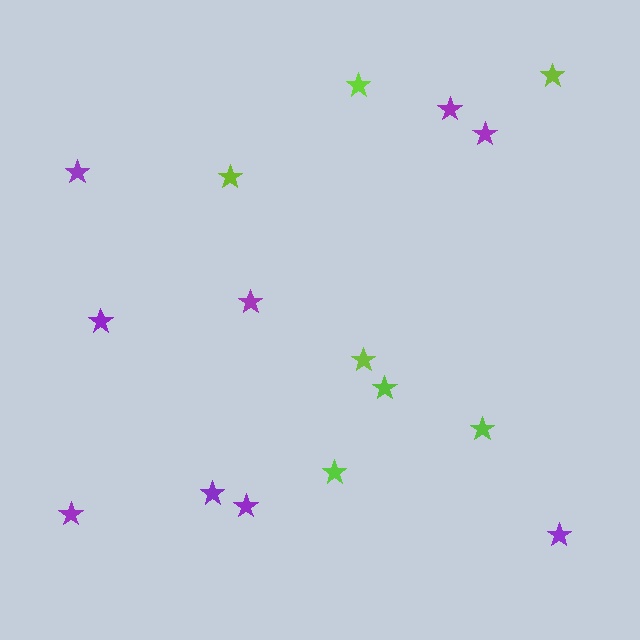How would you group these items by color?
There are 2 groups: one group of purple stars (9) and one group of lime stars (7).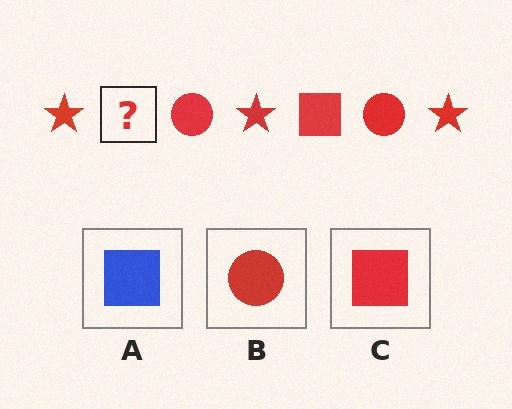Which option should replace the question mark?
Option C.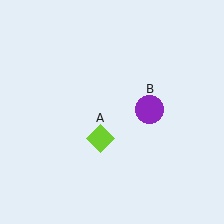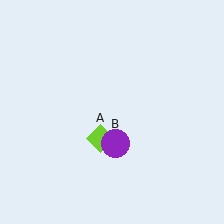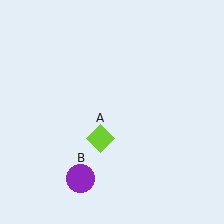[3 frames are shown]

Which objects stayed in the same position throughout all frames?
Lime diamond (object A) remained stationary.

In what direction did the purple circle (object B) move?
The purple circle (object B) moved down and to the left.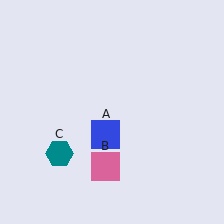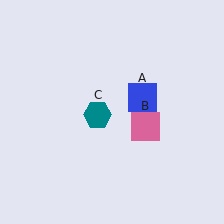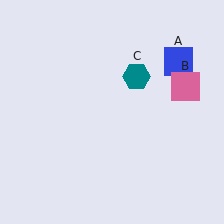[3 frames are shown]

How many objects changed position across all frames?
3 objects changed position: blue square (object A), pink square (object B), teal hexagon (object C).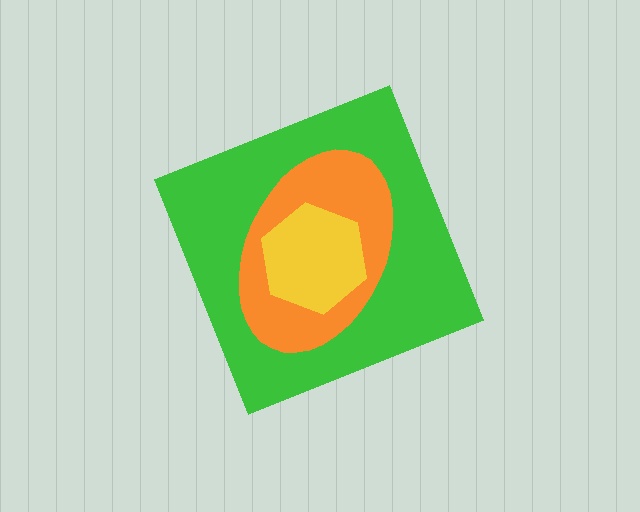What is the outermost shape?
The green diamond.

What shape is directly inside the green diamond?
The orange ellipse.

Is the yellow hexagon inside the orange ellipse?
Yes.